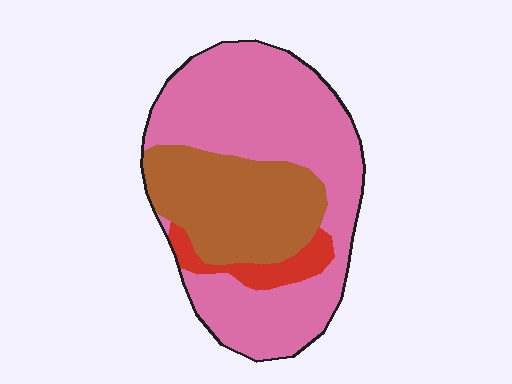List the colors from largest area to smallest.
From largest to smallest: pink, brown, red.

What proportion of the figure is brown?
Brown takes up between a quarter and a half of the figure.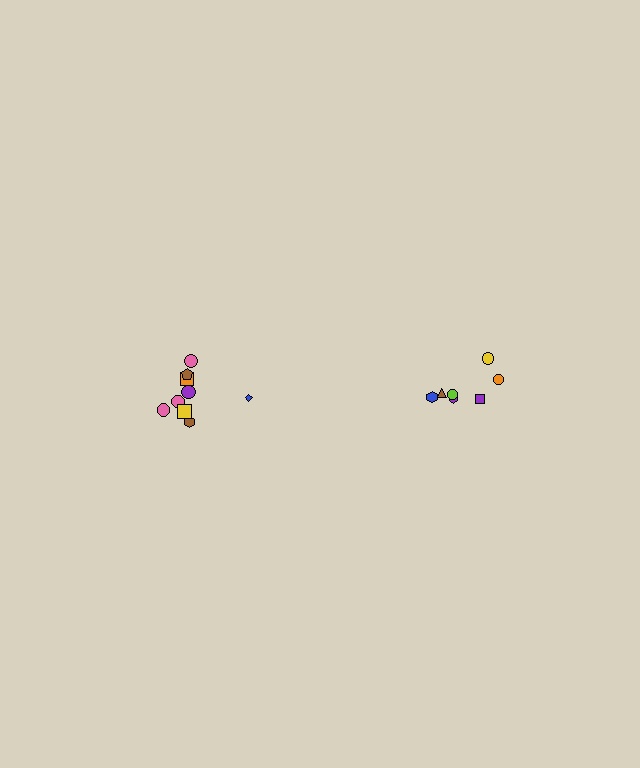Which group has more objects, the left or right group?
The left group.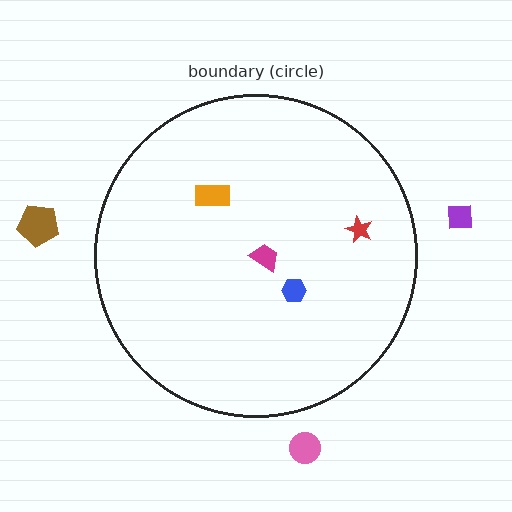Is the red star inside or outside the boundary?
Inside.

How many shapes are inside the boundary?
4 inside, 3 outside.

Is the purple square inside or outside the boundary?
Outside.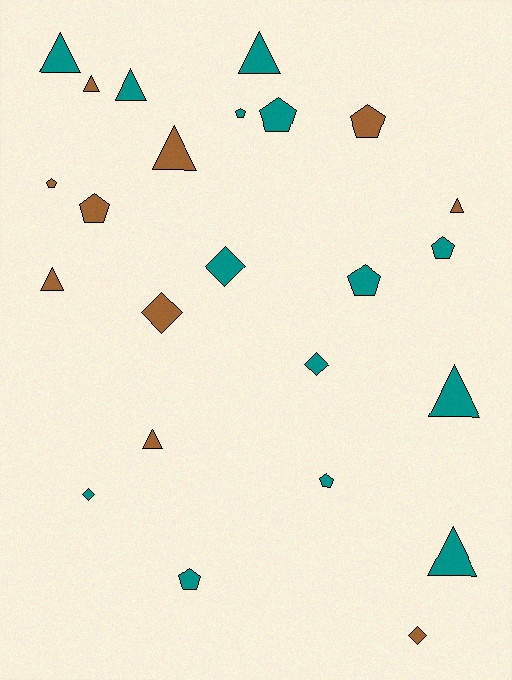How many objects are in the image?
There are 24 objects.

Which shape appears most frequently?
Triangle, with 10 objects.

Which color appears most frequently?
Teal, with 14 objects.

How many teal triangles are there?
There are 5 teal triangles.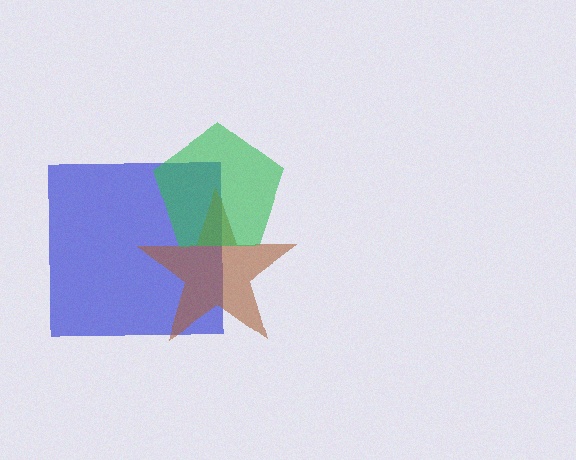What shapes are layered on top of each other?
The layered shapes are: a blue square, a brown star, a green pentagon.